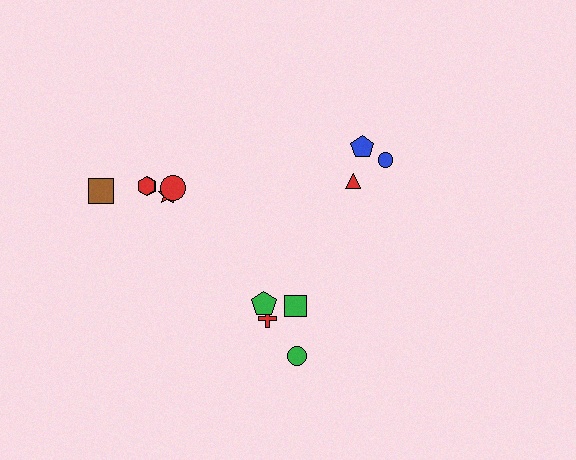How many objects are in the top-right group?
There are 3 objects.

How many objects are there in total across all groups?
There are 12 objects.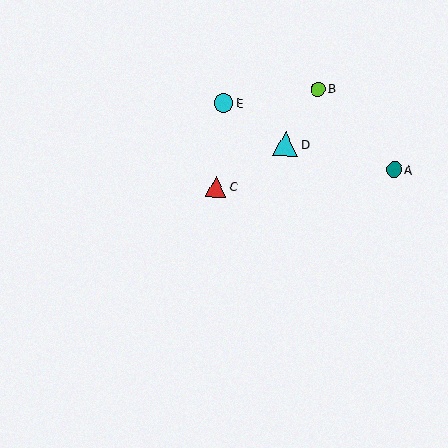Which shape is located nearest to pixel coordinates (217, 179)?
The red triangle (labeled C) at (216, 187) is nearest to that location.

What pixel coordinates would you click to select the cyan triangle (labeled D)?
Click at (286, 144) to select the cyan triangle D.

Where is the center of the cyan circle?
The center of the cyan circle is at (223, 103).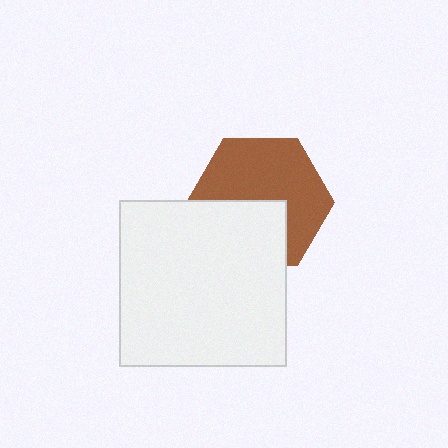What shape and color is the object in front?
The object in front is a white square.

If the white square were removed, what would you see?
You would see the complete brown hexagon.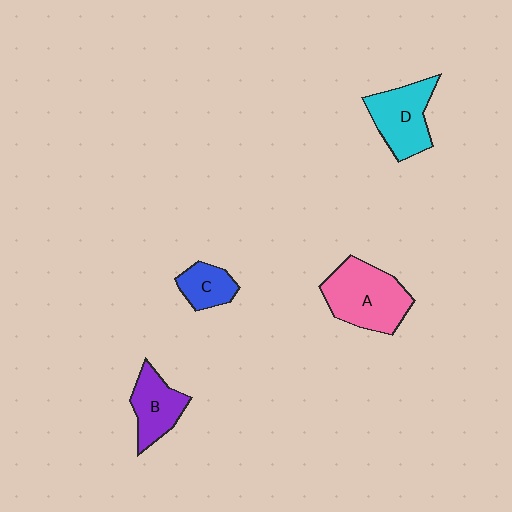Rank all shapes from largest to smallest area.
From largest to smallest: A (pink), D (cyan), B (purple), C (blue).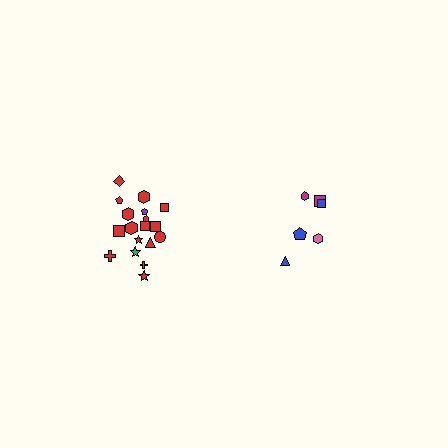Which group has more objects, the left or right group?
The left group.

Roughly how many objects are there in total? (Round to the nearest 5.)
Roughly 25 objects in total.